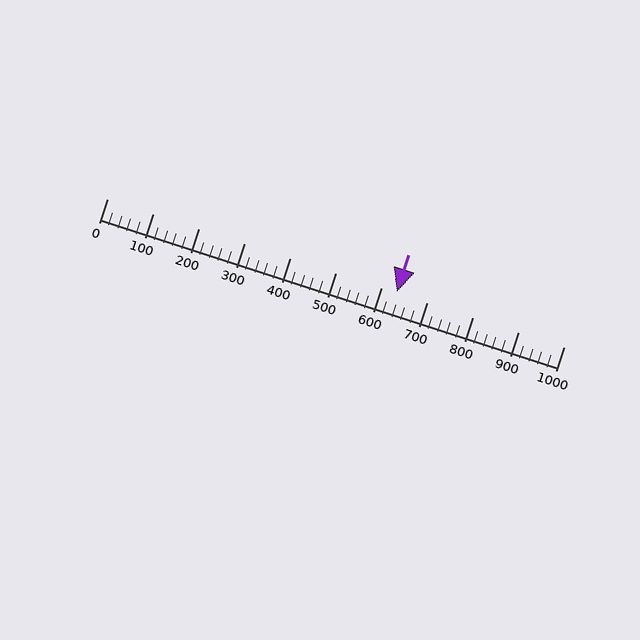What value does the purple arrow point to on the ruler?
The purple arrow points to approximately 634.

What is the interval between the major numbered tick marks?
The major tick marks are spaced 100 units apart.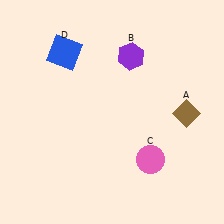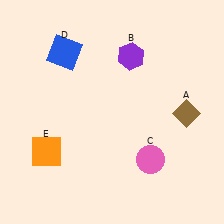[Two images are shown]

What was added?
An orange square (E) was added in Image 2.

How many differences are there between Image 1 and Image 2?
There is 1 difference between the two images.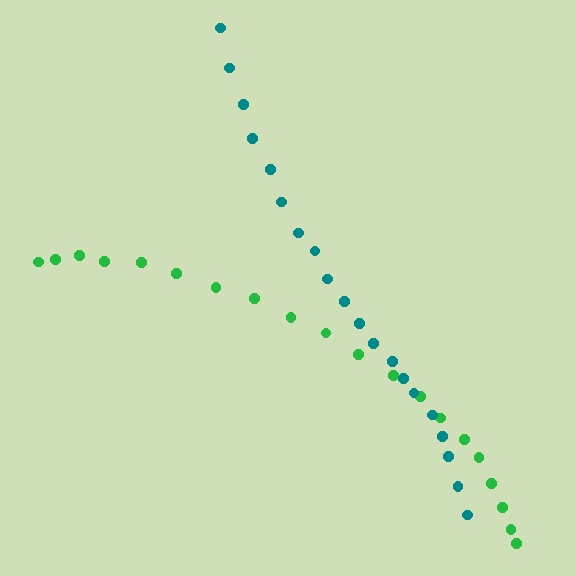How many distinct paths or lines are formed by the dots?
There are 2 distinct paths.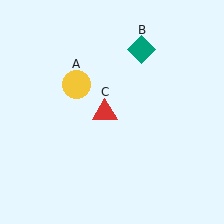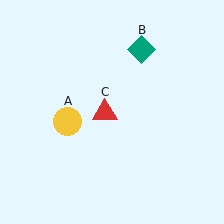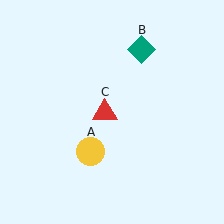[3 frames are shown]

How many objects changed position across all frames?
1 object changed position: yellow circle (object A).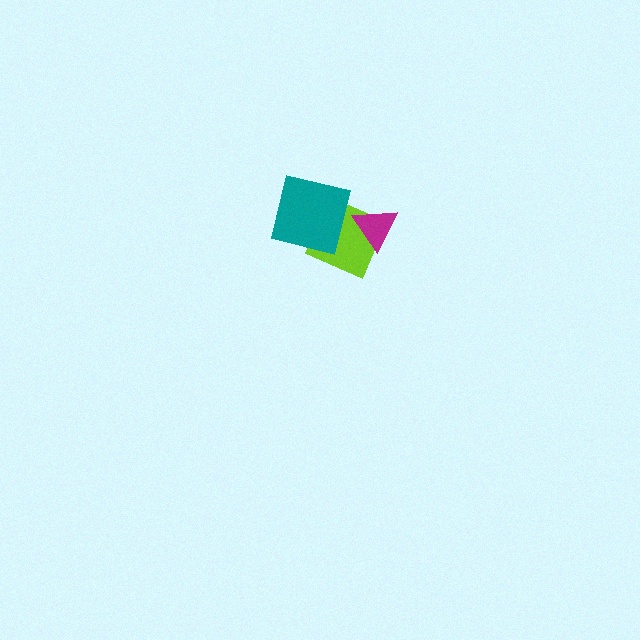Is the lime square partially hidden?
Yes, it is partially covered by another shape.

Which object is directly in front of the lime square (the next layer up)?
The teal square is directly in front of the lime square.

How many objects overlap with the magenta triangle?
1 object overlaps with the magenta triangle.